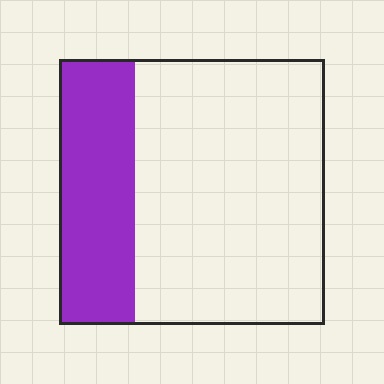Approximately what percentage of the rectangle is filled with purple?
Approximately 30%.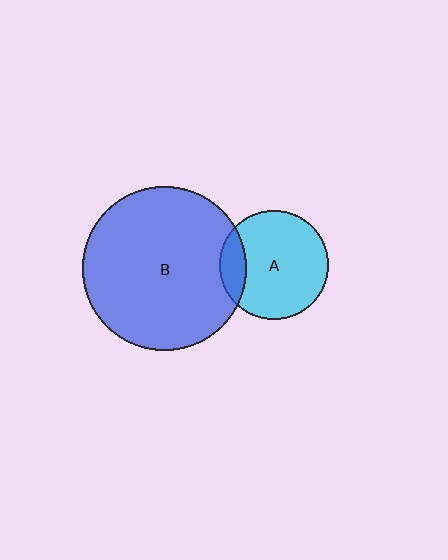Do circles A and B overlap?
Yes.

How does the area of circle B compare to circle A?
Approximately 2.3 times.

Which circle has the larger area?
Circle B (blue).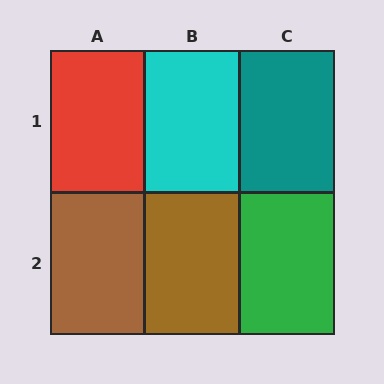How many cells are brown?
2 cells are brown.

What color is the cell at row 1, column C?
Teal.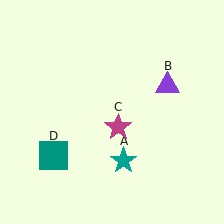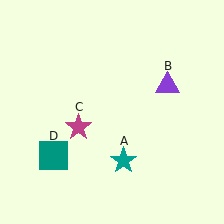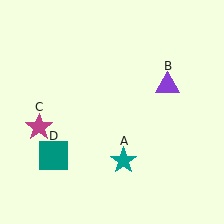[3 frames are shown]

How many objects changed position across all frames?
1 object changed position: magenta star (object C).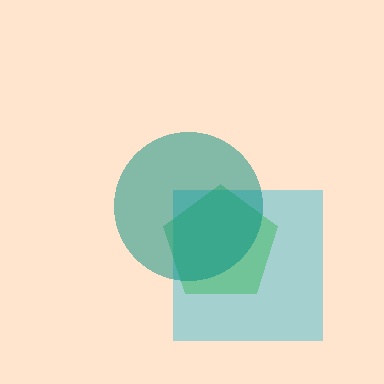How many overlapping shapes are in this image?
There are 3 overlapping shapes in the image.